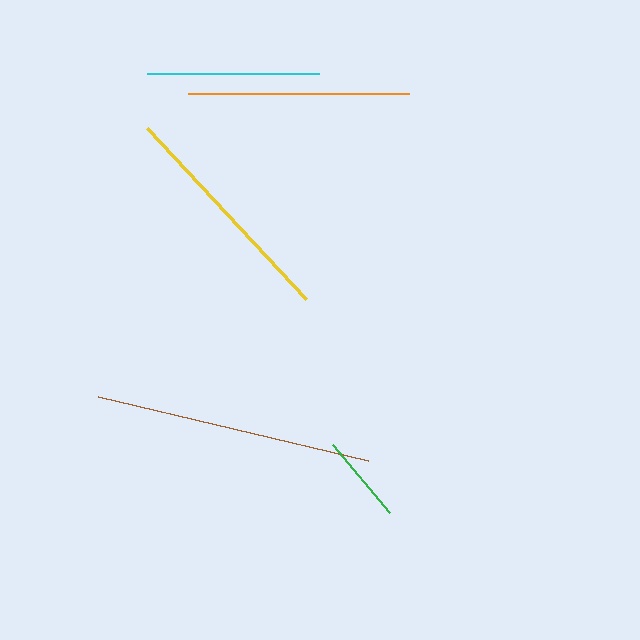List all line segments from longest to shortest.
From longest to shortest: brown, yellow, orange, cyan, green.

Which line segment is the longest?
The brown line is the longest at approximately 277 pixels.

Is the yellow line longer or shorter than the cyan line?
The yellow line is longer than the cyan line.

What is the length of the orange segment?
The orange segment is approximately 221 pixels long.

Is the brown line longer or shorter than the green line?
The brown line is longer than the green line.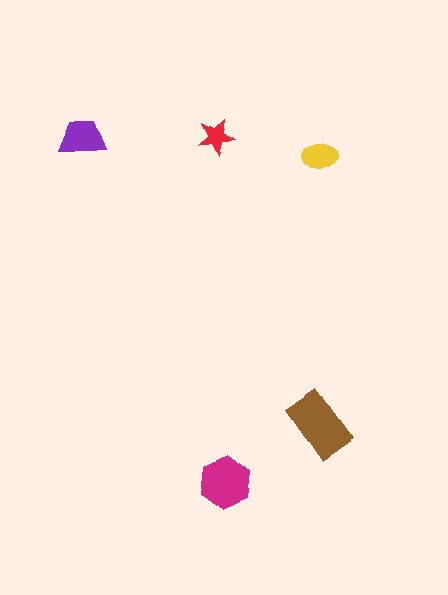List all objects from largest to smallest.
The brown rectangle, the magenta hexagon, the purple trapezoid, the yellow ellipse, the red star.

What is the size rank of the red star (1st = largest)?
5th.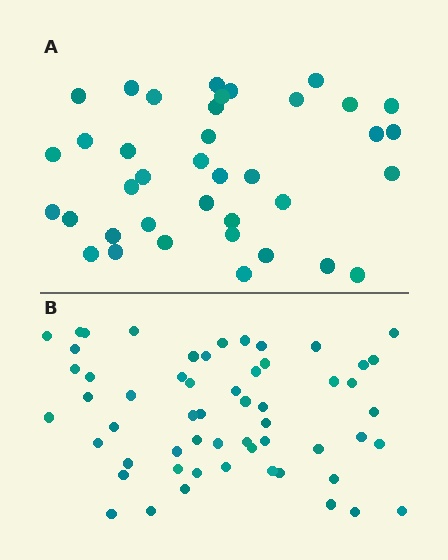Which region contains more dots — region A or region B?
Region B (the bottom region) has more dots.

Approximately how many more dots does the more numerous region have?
Region B has approximately 20 more dots than region A.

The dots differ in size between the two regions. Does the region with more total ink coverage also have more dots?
No. Region A has more total ink coverage because its dots are larger, but region B actually contains more individual dots. Total area can be misleading — the number of items is what matters here.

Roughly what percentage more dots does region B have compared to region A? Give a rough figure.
About 50% more.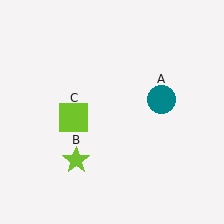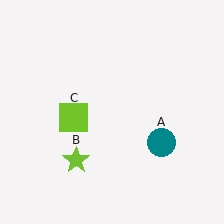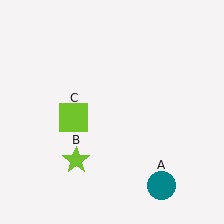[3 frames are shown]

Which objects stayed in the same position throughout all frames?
Lime star (object B) and lime square (object C) remained stationary.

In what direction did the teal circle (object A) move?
The teal circle (object A) moved down.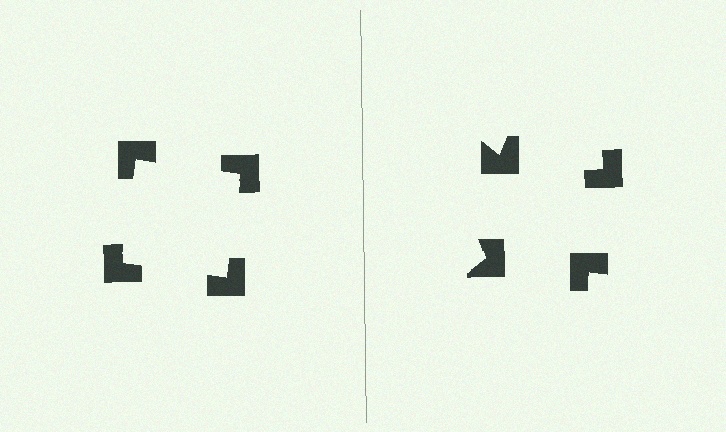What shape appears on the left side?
An illusory square.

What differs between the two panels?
The notched squares are positioned identically on both sides; only the wedge orientations differ. On the left they align to a square; on the right they are misaligned.